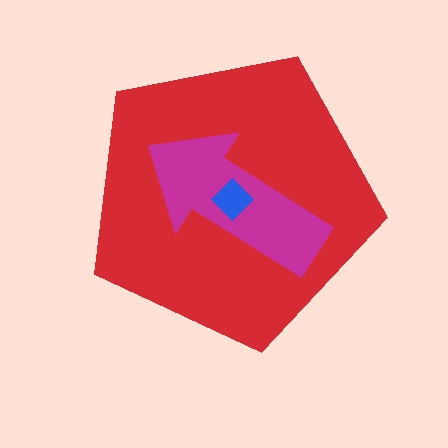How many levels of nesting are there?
3.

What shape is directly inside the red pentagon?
The magenta arrow.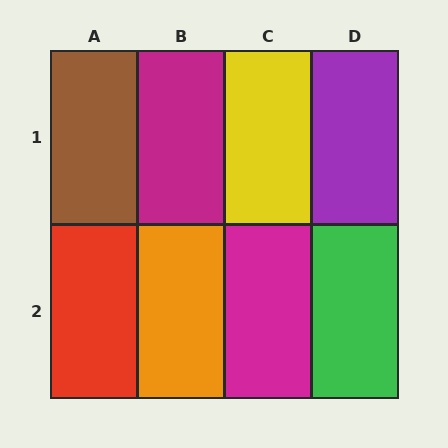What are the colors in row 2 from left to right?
Red, orange, magenta, green.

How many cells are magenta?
2 cells are magenta.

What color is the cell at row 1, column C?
Yellow.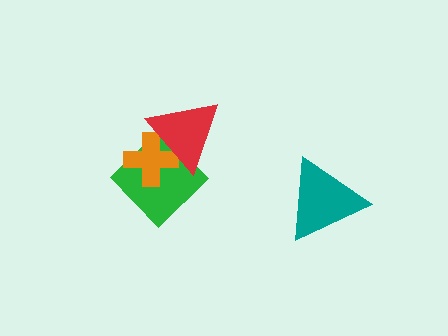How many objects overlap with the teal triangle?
0 objects overlap with the teal triangle.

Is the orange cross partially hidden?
Yes, it is partially covered by another shape.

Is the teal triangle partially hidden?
No, no other shape covers it.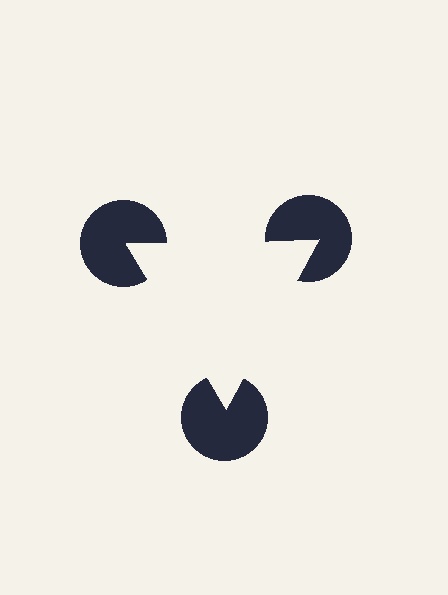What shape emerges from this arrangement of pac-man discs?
An illusory triangle — its edges are inferred from the aligned wedge cuts in the pac-man discs, not physically drawn.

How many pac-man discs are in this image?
There are 3 — one at each vertex of the illusory triangle.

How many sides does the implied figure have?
3 sides.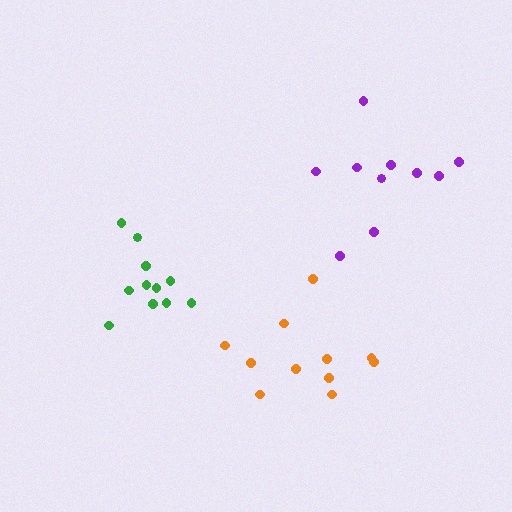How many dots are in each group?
Group 1: 11 dots, Group 2: 10 dots, Group 3: 11 dots (32 total).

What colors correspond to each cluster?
The clusters are colored: green, purple, orange.